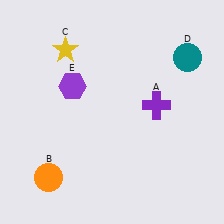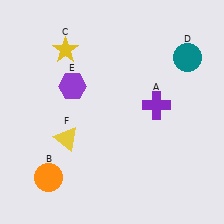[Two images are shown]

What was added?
A yellow triangle (F) was added in Image 2.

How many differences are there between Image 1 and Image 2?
There is 1 difference between the two images.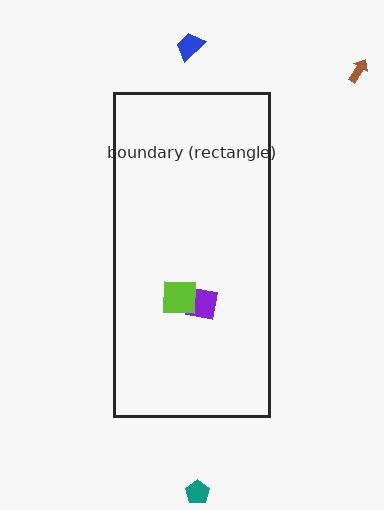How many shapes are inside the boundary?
2 inside, 3 outside.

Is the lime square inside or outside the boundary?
Inside.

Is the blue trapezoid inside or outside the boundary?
Outside.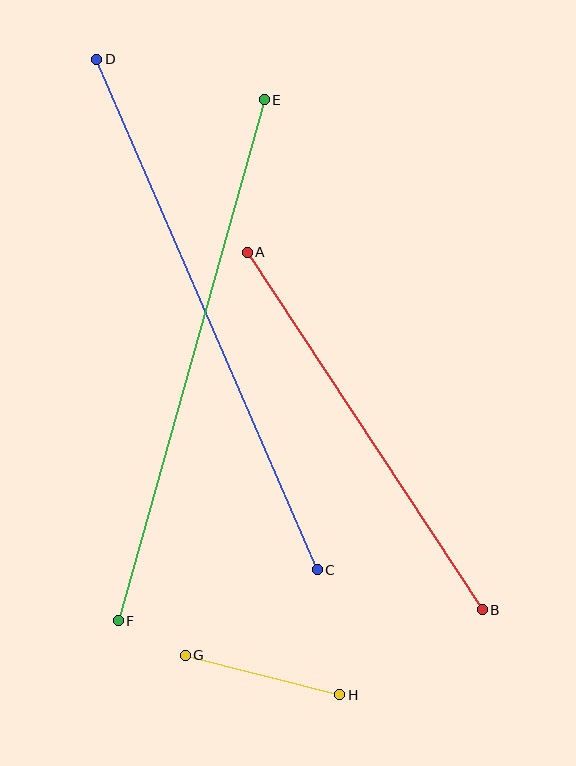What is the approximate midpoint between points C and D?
The midpoint is at approximately (207, 315) pixels.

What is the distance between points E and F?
The distance is approximately 541 pixels.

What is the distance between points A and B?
The distance is approximately 428 pixels.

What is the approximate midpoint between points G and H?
The midpoint is at approximately (262, 675) pixels.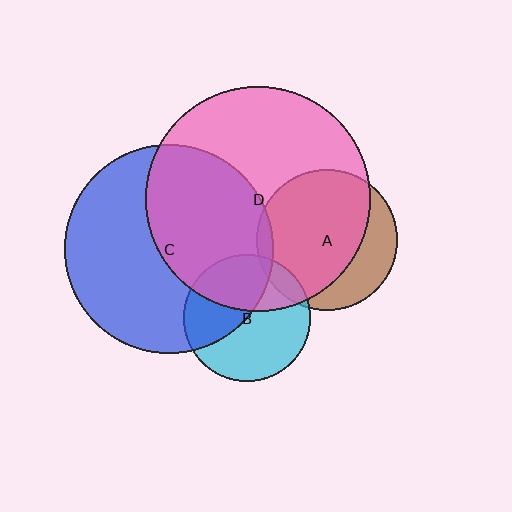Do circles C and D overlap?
Yes.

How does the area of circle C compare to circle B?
Approximately 2.7 times.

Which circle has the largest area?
Circle D (pink).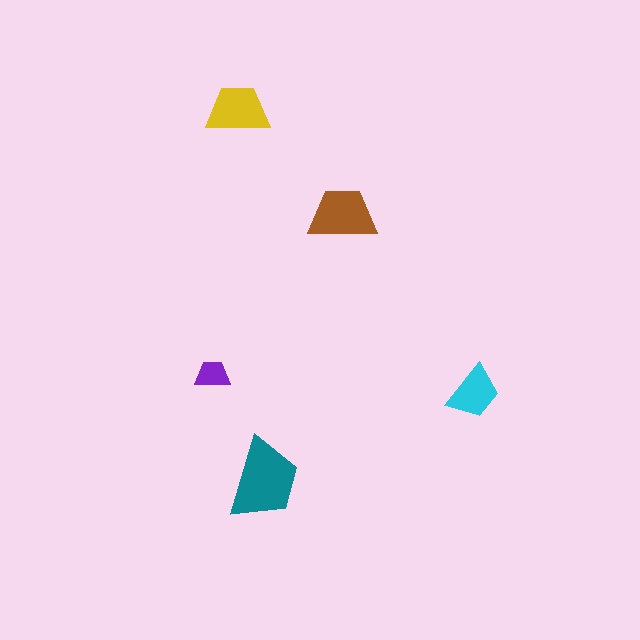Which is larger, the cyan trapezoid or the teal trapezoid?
The teal one.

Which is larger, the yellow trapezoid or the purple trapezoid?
The yellow one.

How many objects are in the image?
There are 5 objects in the image.